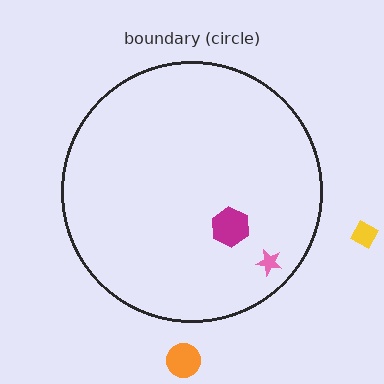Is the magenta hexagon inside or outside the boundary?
Inside.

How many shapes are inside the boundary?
2 inside, 2 outside.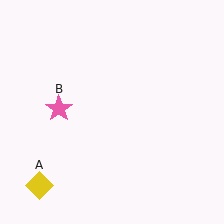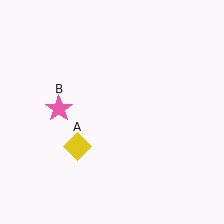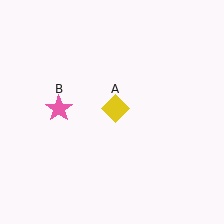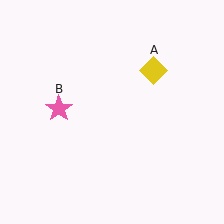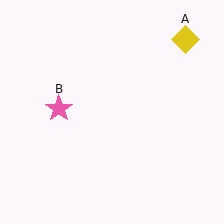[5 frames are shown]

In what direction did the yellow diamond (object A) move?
The yellow diamond (object A) moved up and to the right.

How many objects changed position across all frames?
1 object changed position: yellow diamond (object A).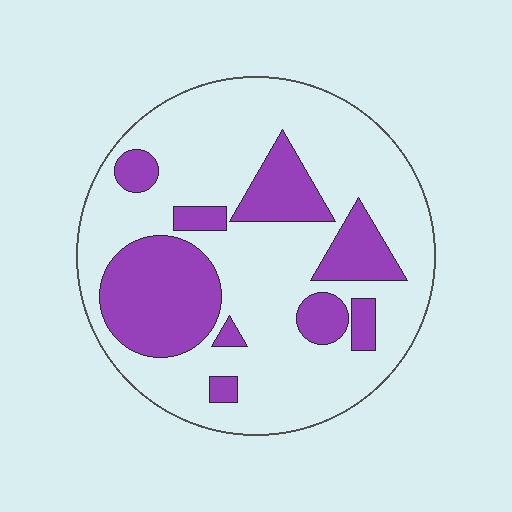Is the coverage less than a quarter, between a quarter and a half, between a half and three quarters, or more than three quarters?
Between a quarter and a half.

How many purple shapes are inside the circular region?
9.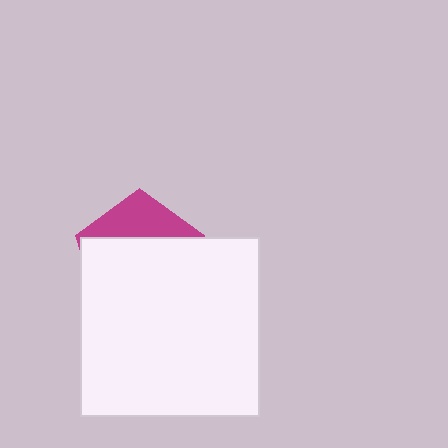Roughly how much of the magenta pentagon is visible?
A small part of it is visible (roughly 30%).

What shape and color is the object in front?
The object in front is a white square.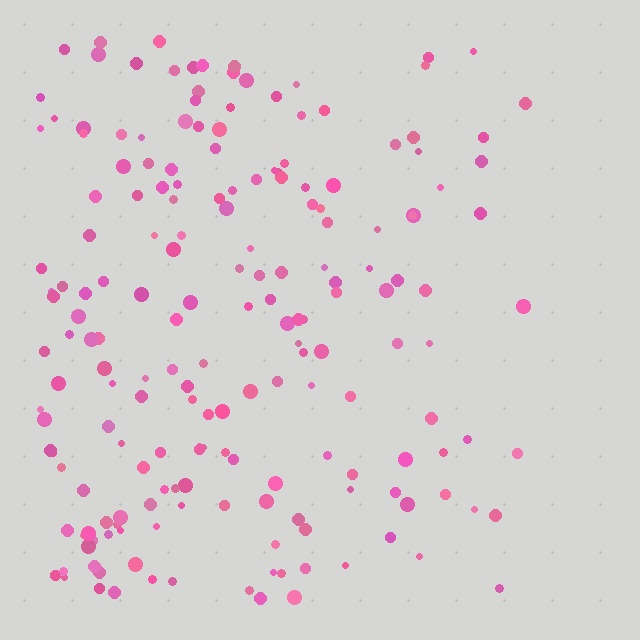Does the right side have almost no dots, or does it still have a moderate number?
Still a moderate number, just noticeably fewer than the left.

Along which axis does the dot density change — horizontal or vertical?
Horizontal.